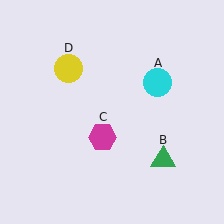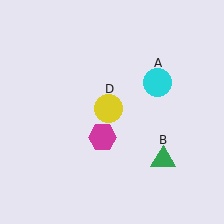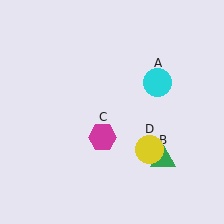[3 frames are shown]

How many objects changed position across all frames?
1 object changed position: yellow circle (object D).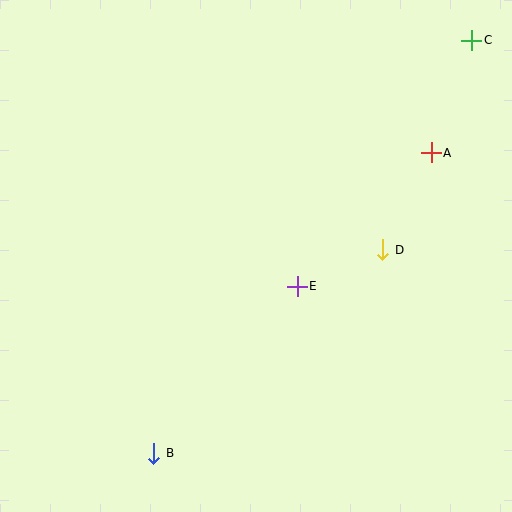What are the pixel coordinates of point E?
Point E is at (297, 286).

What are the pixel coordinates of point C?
Point C is at (472, 40).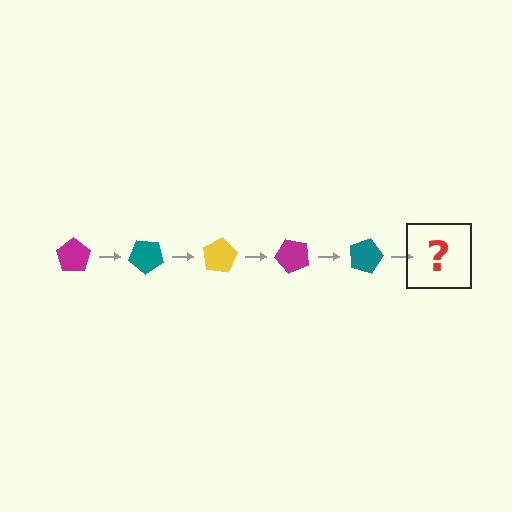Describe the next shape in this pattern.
It should be a yellow pentagon, rotated 200 degrees from the start.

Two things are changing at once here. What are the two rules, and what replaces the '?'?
The two rules are that it rotates 40 degrees each step and the color cycles through magenta, teal, and yellow. The '?' should be a yellow pentagon, rotated 200 degrees from the start.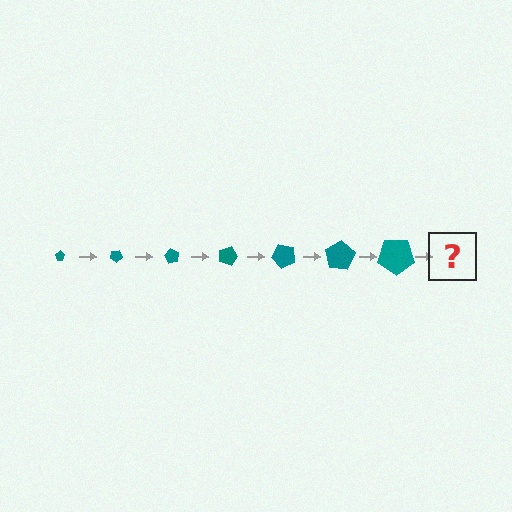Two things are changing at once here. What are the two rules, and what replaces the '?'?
The two rules are that the pentagon grows larger each step and it rotates 30 degrees each step. The '?' should be a pentagon, larger than the previous one and rotated 210 degrees from the start.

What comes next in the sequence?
The next element should be a pentagon, larger than the previous one and rotated 210 degrees from the start.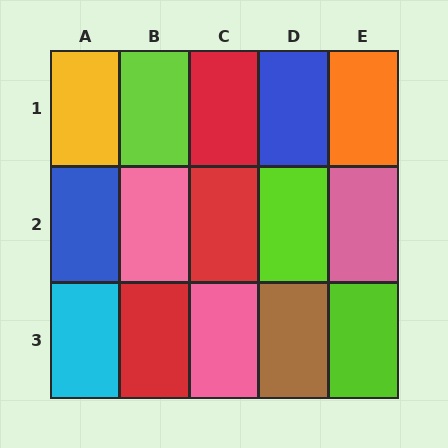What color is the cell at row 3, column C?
Pink.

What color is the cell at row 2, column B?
Pink.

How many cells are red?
3 cells are red.